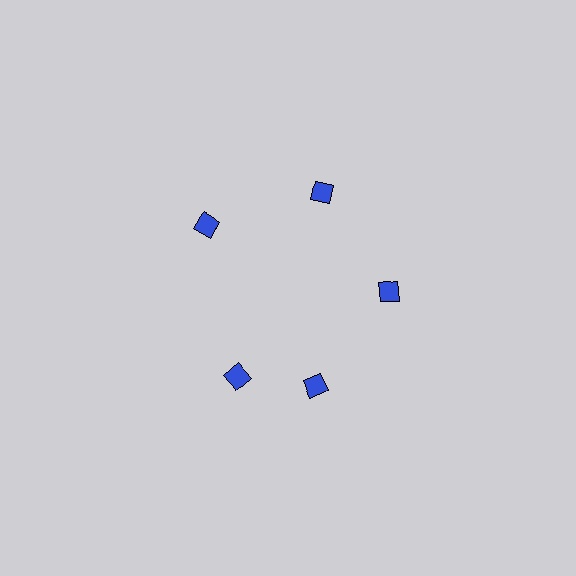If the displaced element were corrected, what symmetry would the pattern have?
It would have 5-fold rotational symmetry — the pattern would map onto itself every 72 degrees.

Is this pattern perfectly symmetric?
No. The 5 blue diamonds are arranged in a ring, but one element near the 8 o'clock position is rotated out of alignment along the ring, breaking the 5-fold rotational symmetry.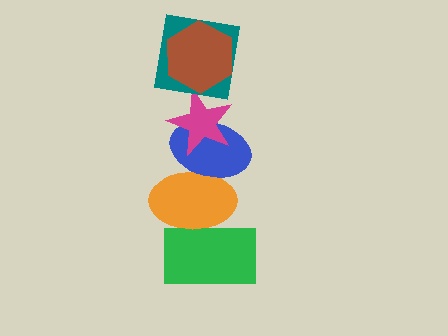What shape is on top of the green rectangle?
The orange ellipse is on top of the green rectangle.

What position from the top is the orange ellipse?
The orange ellipse is 5th from the top.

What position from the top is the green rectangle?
The green rectangle is 6th from the top.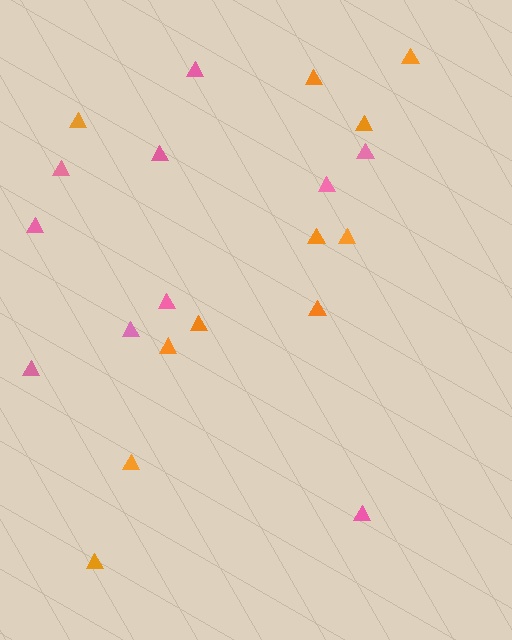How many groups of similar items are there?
There are 2 groups: one group of orange triangles (11) and one group of pink triangles (10).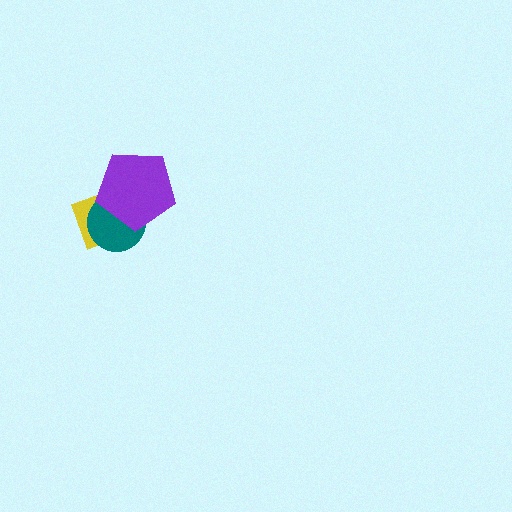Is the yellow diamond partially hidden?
Yes, it is partially covered by another shape.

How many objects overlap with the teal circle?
2 objects overlap with the teal circle.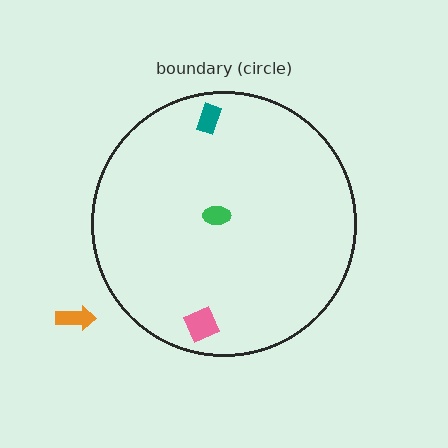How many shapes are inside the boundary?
3 inside, 1 outside.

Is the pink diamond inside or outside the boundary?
Inside.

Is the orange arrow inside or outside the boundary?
Outside.